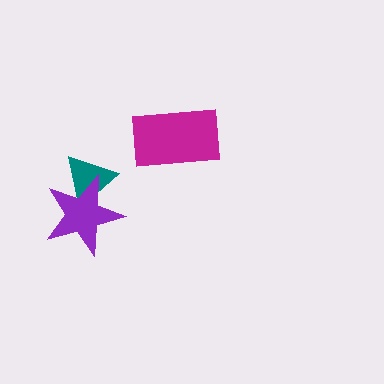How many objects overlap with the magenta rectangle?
0 objects overlap with the magenta rectangle.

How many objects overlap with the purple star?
1 object overlaps with the purple star.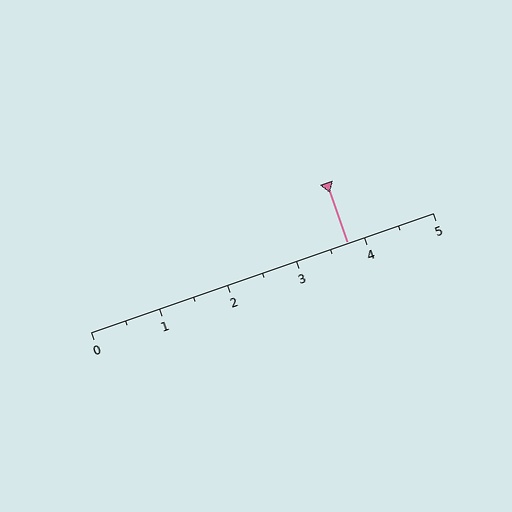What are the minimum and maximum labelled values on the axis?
The axis runs from 0 to 5.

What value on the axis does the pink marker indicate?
The marker indicates approximately 3.8.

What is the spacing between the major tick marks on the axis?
The major ticks are spaced 1 apart.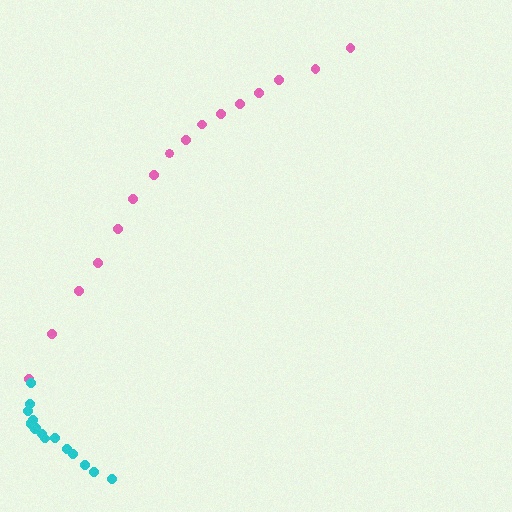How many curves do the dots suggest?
There are 2 distinct paths.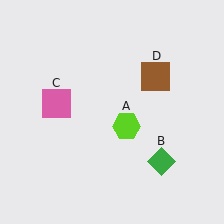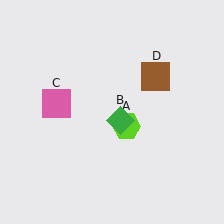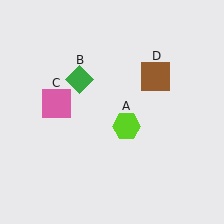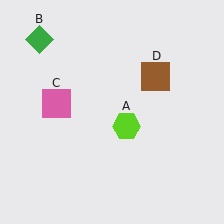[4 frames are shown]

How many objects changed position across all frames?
1 object changed position: green diamond (object B).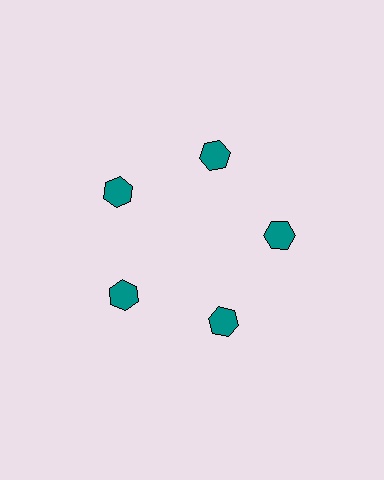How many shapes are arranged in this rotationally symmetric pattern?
There are 5 shapes, arranged in 5 groups of 1.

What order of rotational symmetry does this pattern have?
This pattern has 5-fold rotational symmetry.